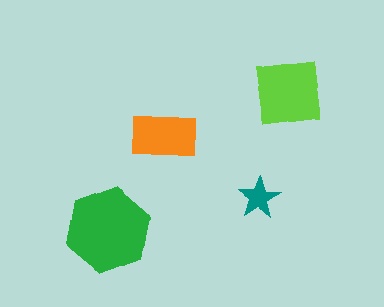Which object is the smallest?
The teal star.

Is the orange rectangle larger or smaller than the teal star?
Larger.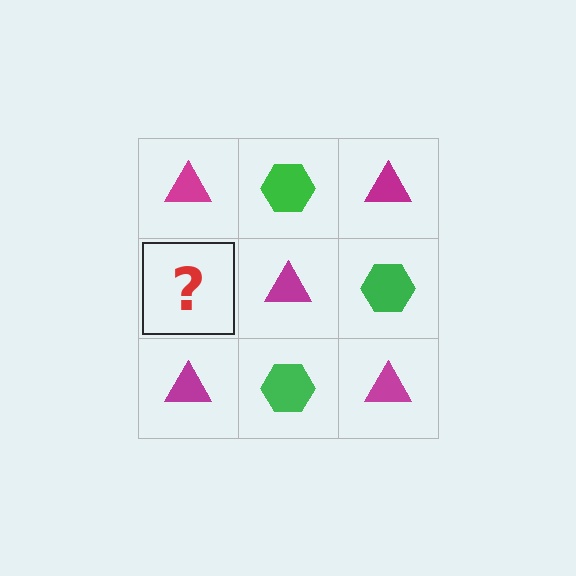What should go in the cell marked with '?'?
The missing cell should contain a green hexagon.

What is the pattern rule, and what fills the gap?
The rule is that it alternates magenta triangle and green hexagon in a checkerboard pattern. The gap should be filled with a green hexagon.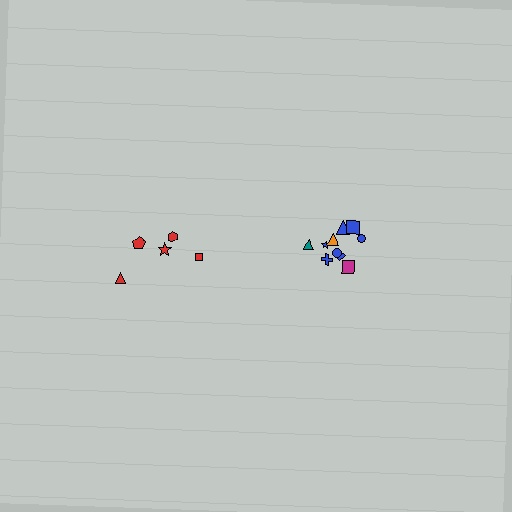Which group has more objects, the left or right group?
The right group.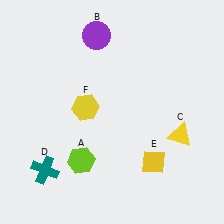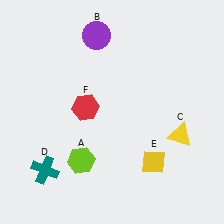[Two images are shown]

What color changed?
The hexagon (F) changed from yellow in Image 1 to red in Image 2.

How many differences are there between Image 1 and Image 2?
There is 1 difference between the two images.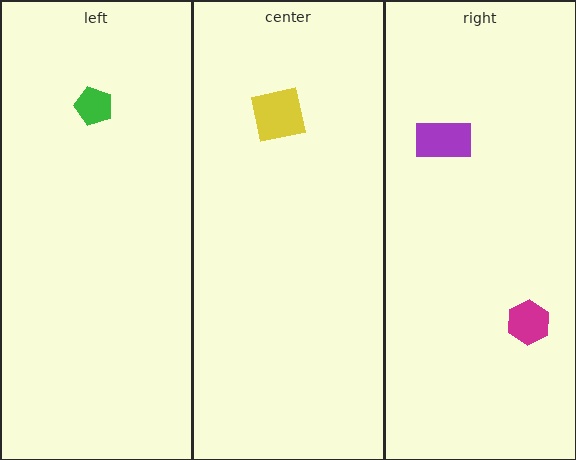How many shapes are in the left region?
1.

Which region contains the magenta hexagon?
The right region.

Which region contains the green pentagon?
The left region.